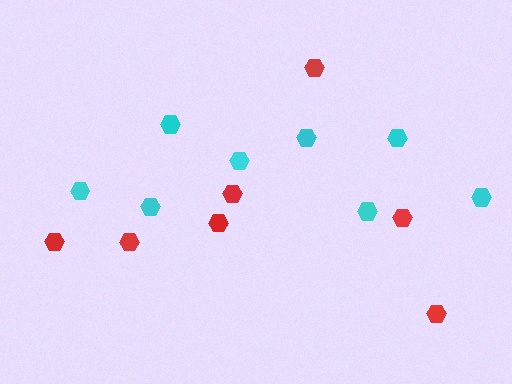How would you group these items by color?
There are 2 groups: one group of cyan hexagons (8) and one group of red hexagons (7).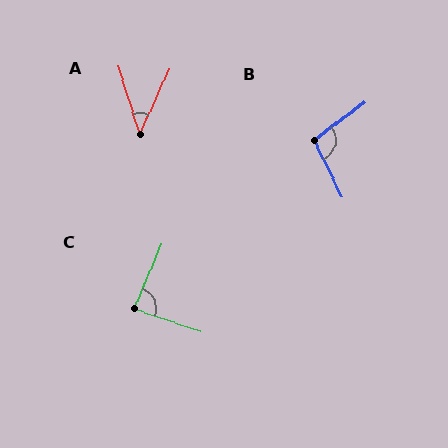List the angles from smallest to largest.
A (42°), C (86°), B (100°).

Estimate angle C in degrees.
Approximately 86 degrees.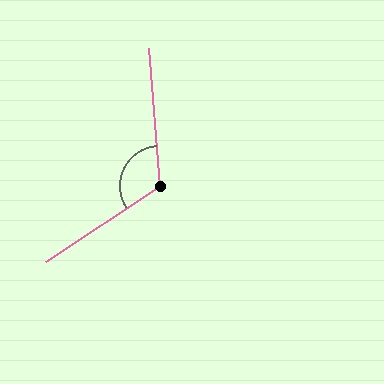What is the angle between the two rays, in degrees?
Approximately 119 degrees.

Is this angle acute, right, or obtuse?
It is obtuse.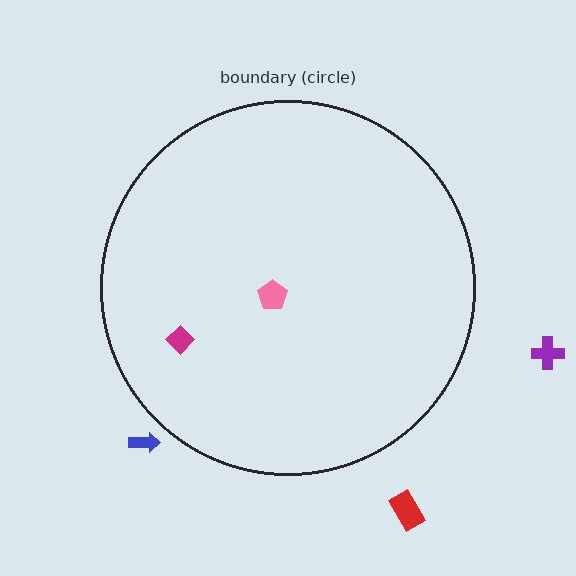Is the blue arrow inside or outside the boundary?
Outside.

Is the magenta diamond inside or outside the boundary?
Inside.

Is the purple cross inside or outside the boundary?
Outside.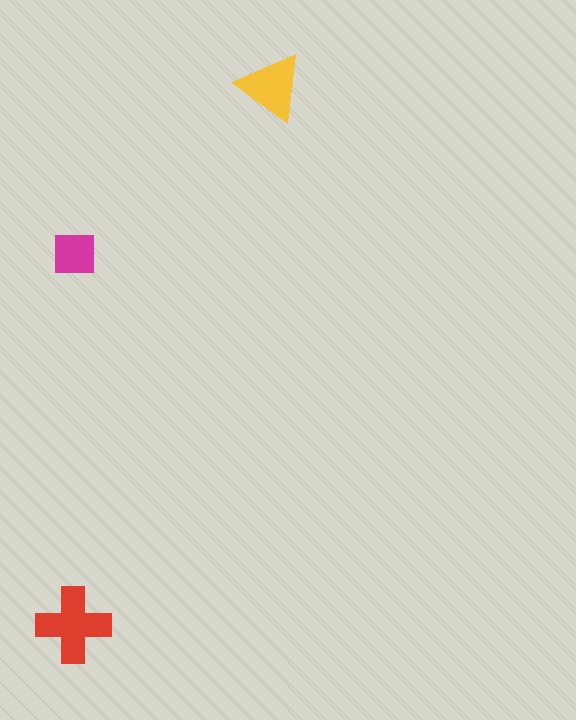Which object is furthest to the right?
The yellow triangle is rightmost.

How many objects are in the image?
There are 3 objects in the image.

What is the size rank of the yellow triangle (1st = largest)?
2nd.